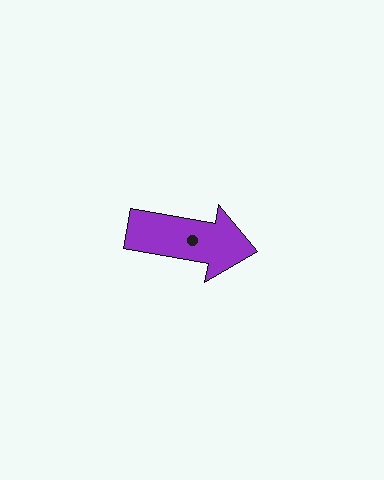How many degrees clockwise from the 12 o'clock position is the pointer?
Approximately 100 degrees.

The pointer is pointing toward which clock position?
Roughly 3 o'clock.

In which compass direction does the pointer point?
East.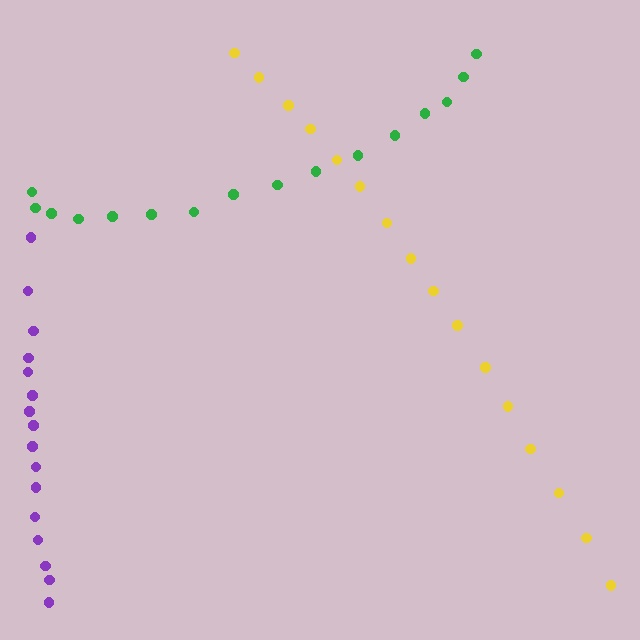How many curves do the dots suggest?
There are 3 distinct paths.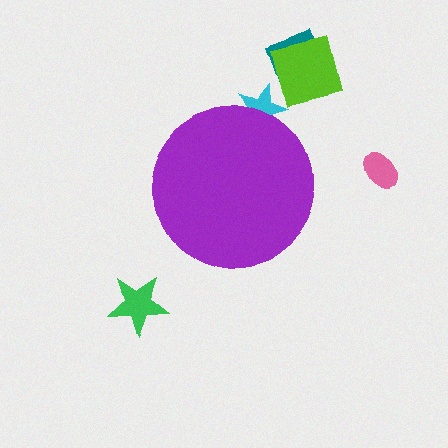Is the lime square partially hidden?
No, the lime square is fully visible.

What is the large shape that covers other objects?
A purple circle.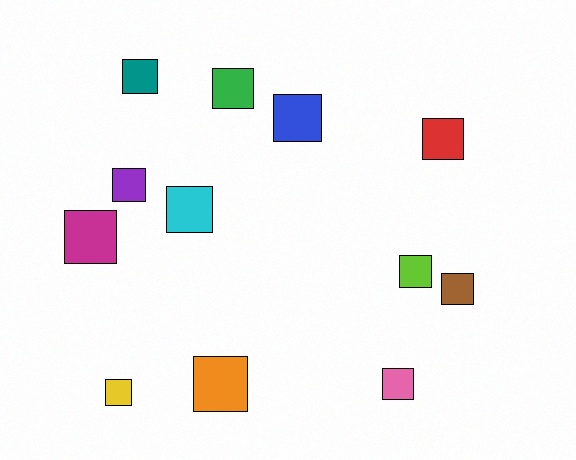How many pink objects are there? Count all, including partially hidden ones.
There is 1 pink object.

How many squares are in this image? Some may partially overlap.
There are 12 squares.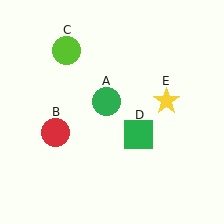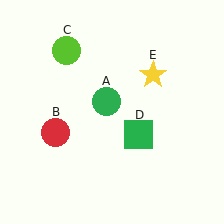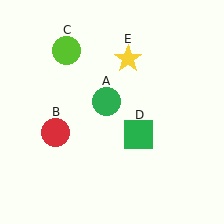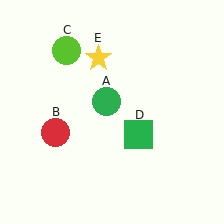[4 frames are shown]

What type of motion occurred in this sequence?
The yellow star (object E) rotated counterclockwise around the center of the scene.